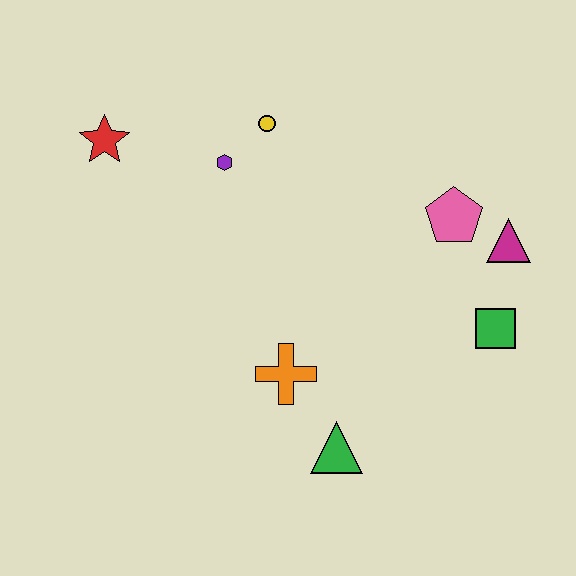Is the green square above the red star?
No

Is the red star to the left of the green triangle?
Yes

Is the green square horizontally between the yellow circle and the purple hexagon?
No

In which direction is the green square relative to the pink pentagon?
The green square is below the pink pentagon.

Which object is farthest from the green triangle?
The red star is farthest from the green triangle.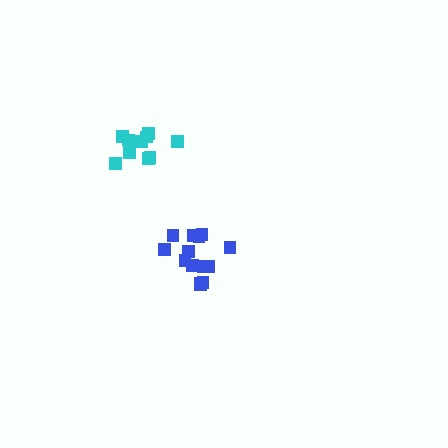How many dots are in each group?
Group 1: 10 dots, Group 2: 15 dots (25 total).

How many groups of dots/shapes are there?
There are 2 groups.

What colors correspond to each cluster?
The clusters are colored: cyan, blue.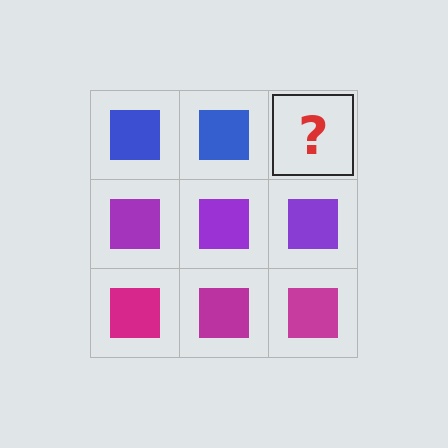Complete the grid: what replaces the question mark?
The question mark should be replaced with a blue square.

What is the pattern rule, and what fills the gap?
The rule is that each row has a consistent color. The gap should be filled with a blue square.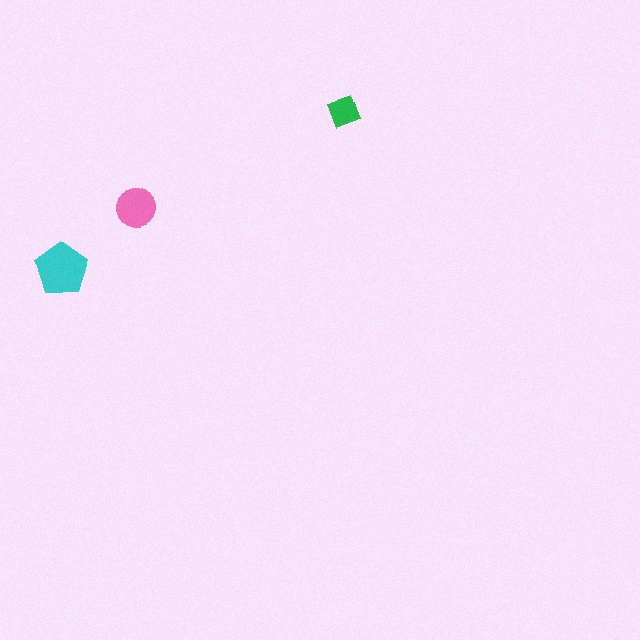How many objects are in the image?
There are 3 objects in the image.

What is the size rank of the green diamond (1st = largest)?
3rd.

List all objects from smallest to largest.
The green diamond, the pink circle, the cyan pentagon.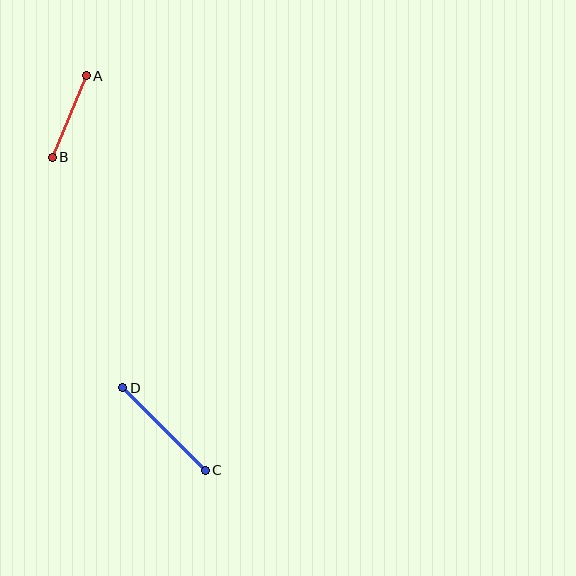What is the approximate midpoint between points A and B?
The midpoint is at approximately (69, 117) pixels.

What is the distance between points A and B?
The distance is approximately 89 pixels.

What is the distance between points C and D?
The distance is approximately 117 pixels.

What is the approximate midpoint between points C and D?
The midpoint is at approximately (164, 429) pixels.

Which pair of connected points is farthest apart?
Points C and D are farthest apart.